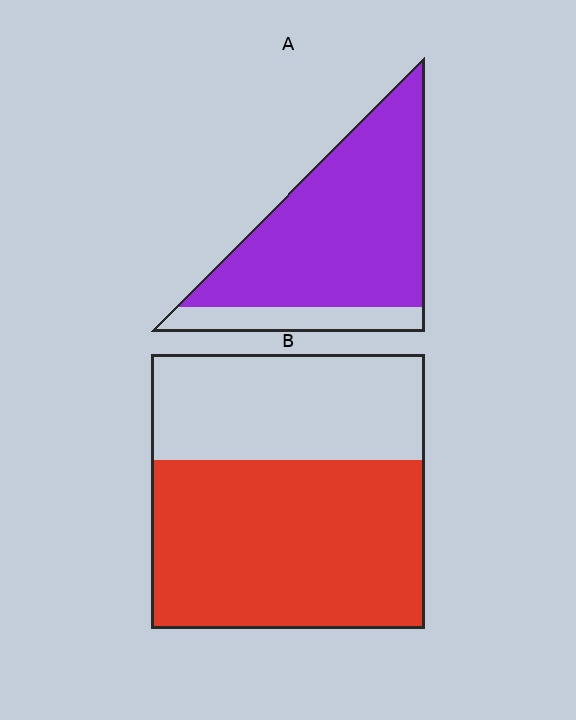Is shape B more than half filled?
Yes.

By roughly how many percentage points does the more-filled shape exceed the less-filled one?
By roughly 20 percentage points (A over B).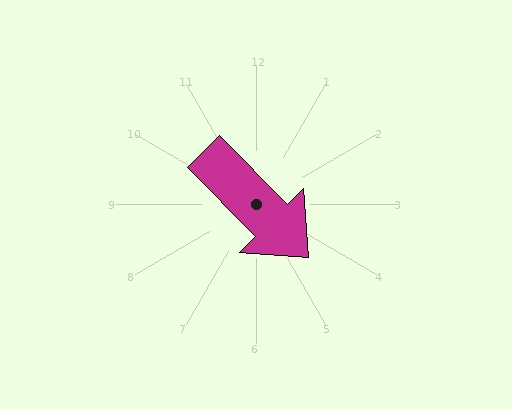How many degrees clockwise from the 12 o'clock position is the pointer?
Approximately 135 degrees.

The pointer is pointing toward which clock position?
Roughly 5 o'clock.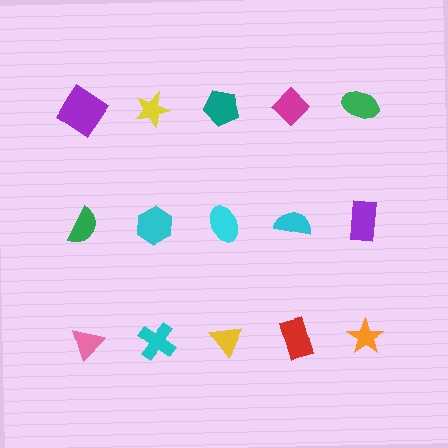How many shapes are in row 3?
5 shapes.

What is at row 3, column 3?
A yellow triangle.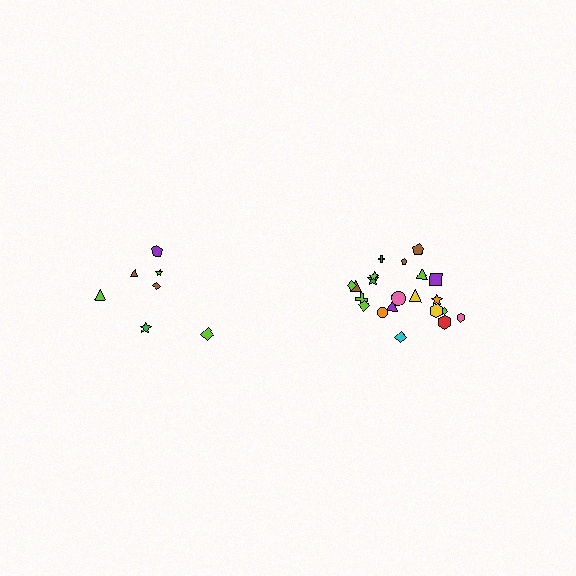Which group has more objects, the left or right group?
The right group.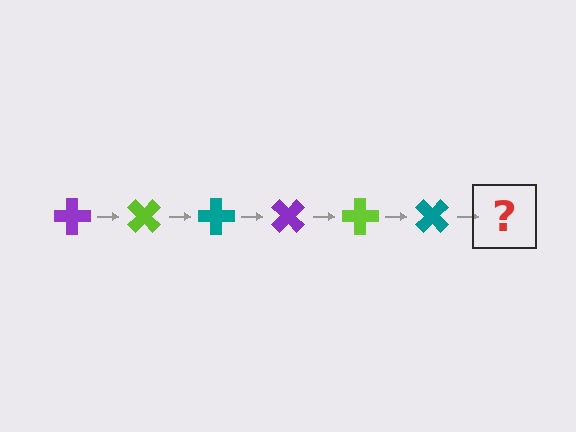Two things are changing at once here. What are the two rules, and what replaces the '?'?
The two rules are that it rotates 45 degrees each step and the color cycles through purple, lime, and teal. The '?' should be a purple cross, rotated 270 degrees from the start.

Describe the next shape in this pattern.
It should be a purple cross, rotated 270 degrees from the start.